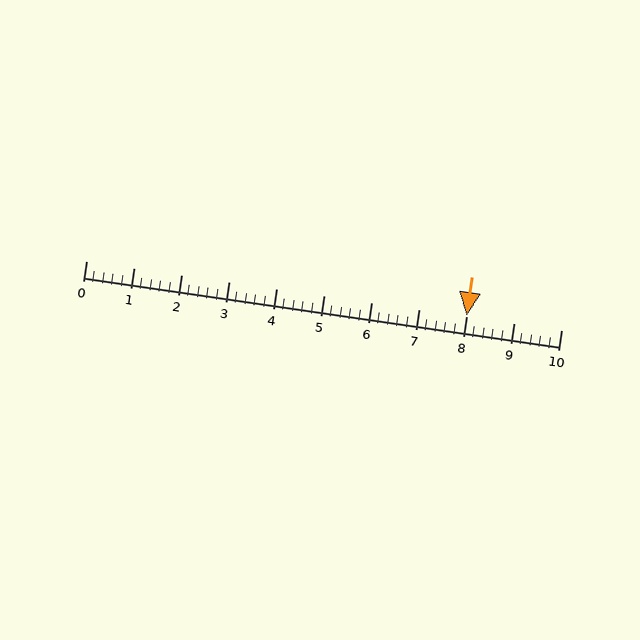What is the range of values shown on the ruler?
The ruler shows values from 0 to 10.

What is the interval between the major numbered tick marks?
The major tick marks are spaced 1 units apart.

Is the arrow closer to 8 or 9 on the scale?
The arrow is closer to 8.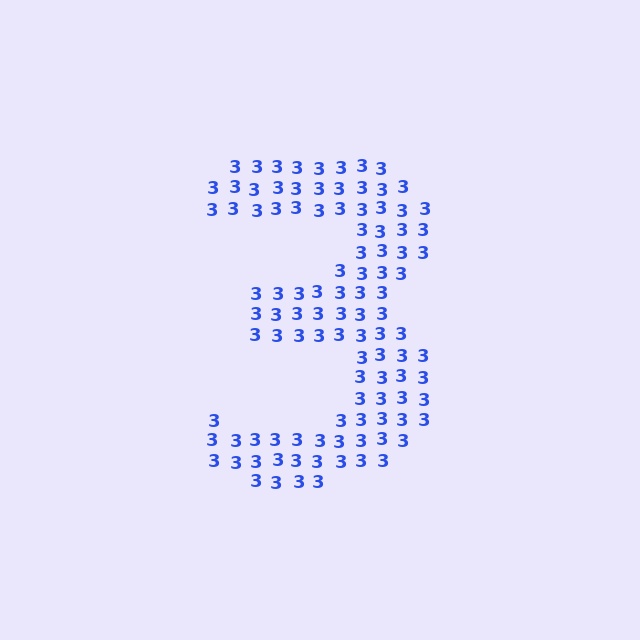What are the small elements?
The small elements are digit 3's.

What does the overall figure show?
The overall figure shows the digit 3.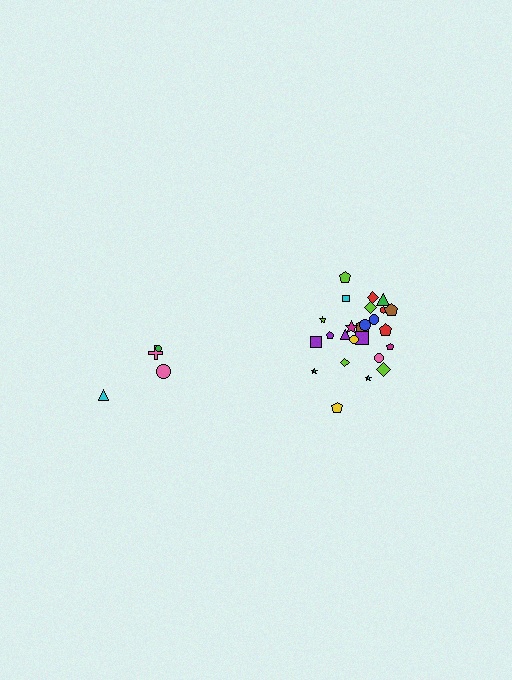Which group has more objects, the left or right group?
The right group.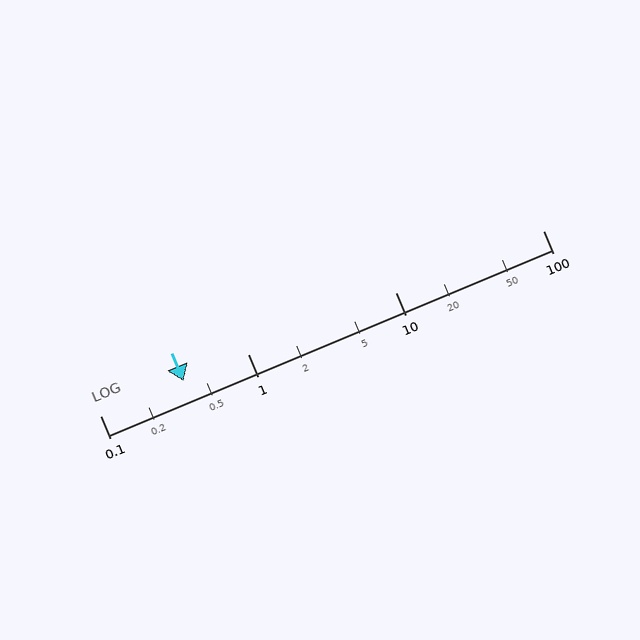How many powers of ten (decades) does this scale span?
The scale spans 3 decades, from 0.1 to 100.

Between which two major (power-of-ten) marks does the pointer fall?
The pointer is between 0.1 and 1.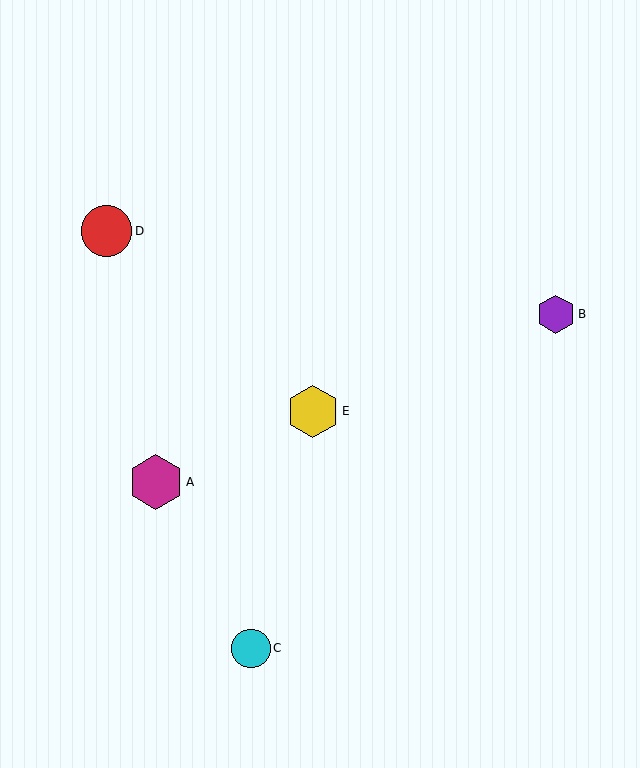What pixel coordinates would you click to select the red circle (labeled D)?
Click at (107, 231) to select the red circle D.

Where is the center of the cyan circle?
The center of the cyan circle is at (251, 648).